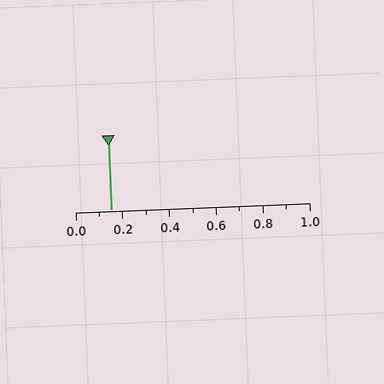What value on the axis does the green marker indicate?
The marker indicates approximately 0.15.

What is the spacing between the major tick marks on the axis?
The major ticks are spaced 0.2 apart.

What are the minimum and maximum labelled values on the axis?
The axis runs from 0.0 to 1.0.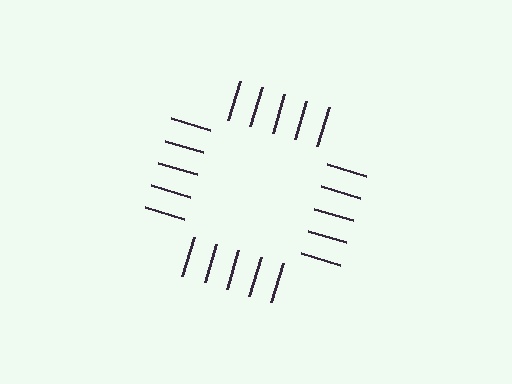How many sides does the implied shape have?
4 sides — the line-ends trace a square.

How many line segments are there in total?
20 — 5 along each of the 4 edges.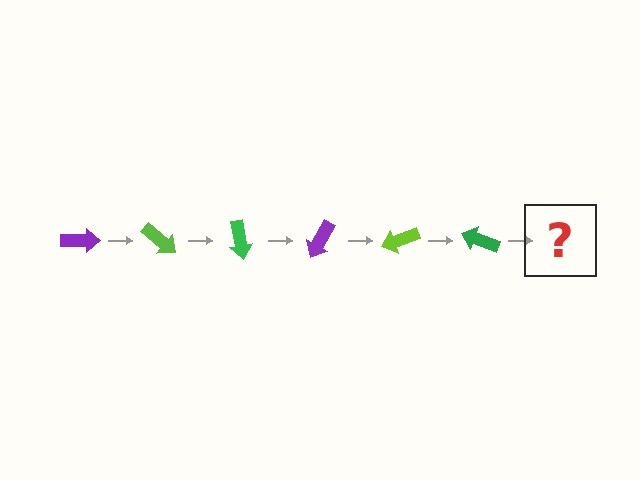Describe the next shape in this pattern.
It should be a purple arrow, rotated 240 degrees from the start.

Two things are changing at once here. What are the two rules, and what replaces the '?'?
The two rules are that it rotates 40 degrees each step and the color cycles through purple, lime, and green. The '?' should be a purple arrow, rotated 240 degrees from the start.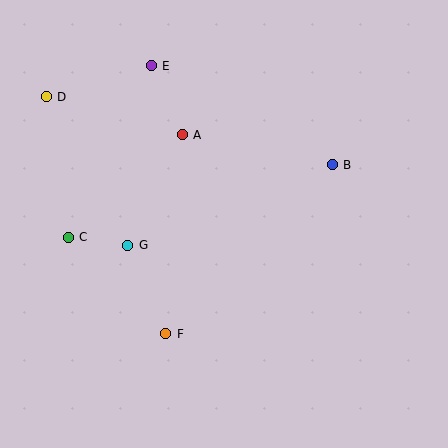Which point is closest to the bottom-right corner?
Point F is closest to the bottom-right corner.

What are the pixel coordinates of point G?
Point G is at (127, 245).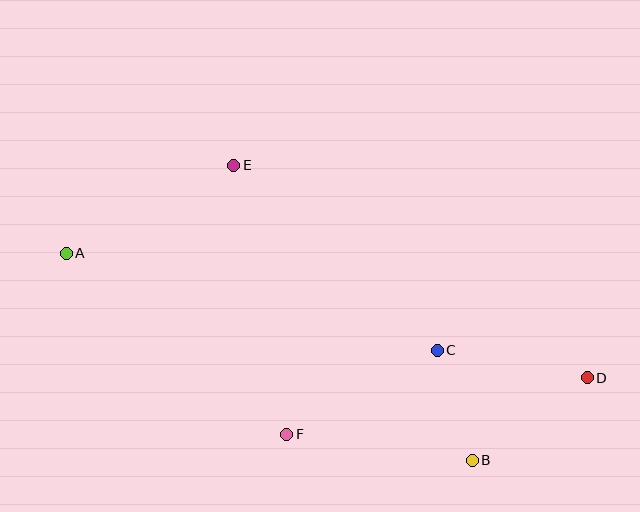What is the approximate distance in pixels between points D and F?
The distance between D and F is approximately 306 pixels.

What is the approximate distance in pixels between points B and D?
The distance between B and D is approximately 141 pixels.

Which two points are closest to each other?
Points B and C are closest to each other.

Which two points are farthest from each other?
Points A and D are farthest from each other.